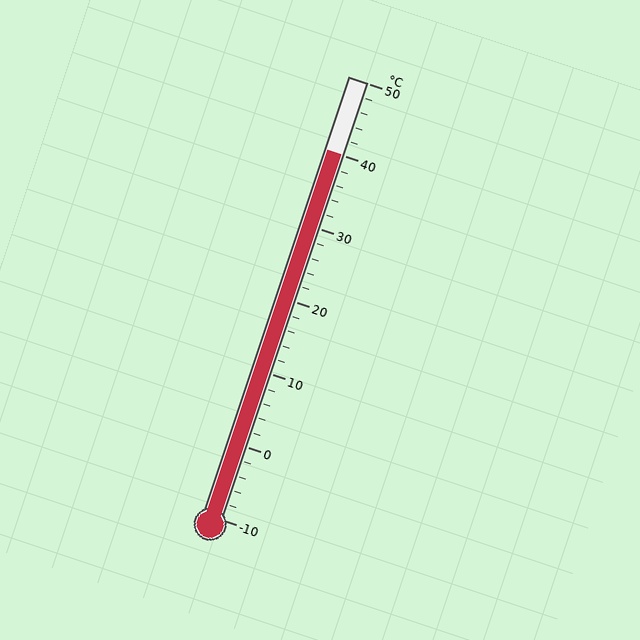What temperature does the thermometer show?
The thermometer shows approximately 40°C.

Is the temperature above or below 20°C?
The temperature is above 20°C.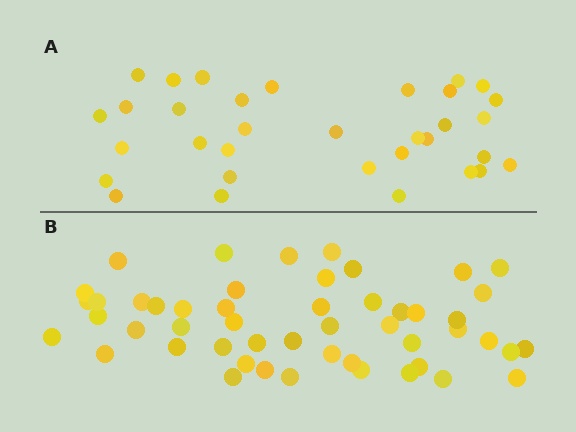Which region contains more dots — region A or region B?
Region B (the bottom region) has more dots.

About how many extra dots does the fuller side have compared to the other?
Region B has approximately 15 more dots than region A.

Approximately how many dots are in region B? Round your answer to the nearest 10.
About 50 dots.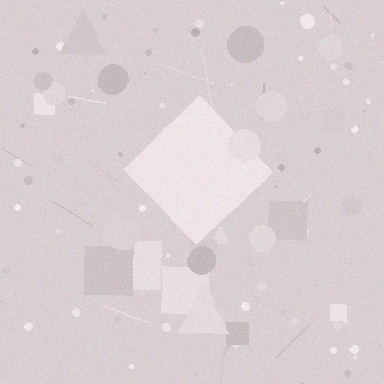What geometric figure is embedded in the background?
A diamond is embedded in the background.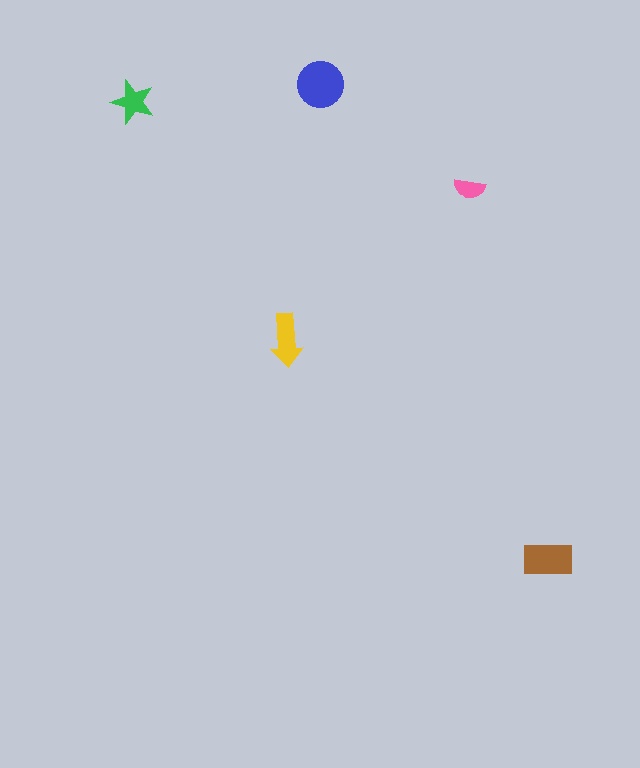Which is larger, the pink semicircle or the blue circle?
The blue circle.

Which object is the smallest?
The pink semicircle.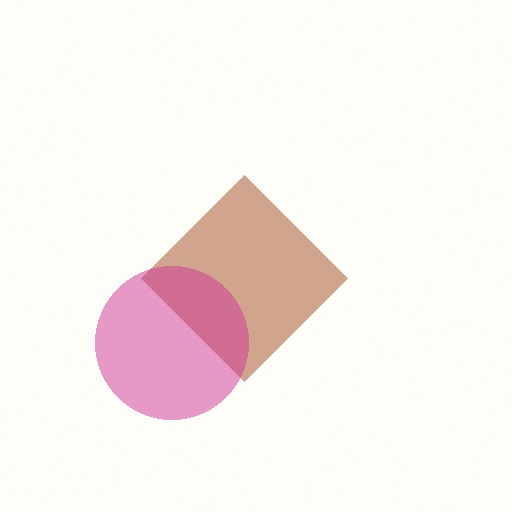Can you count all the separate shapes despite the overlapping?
Yes, there are 2 separate shapes.